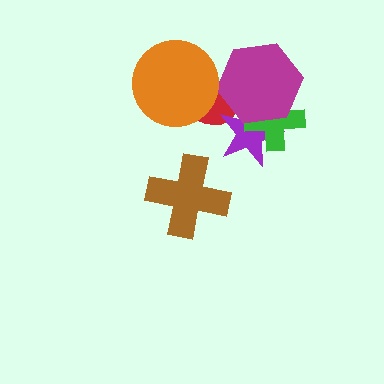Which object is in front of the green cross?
The magenta hexagon is in front of the green cross.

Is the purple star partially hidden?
Yes, it is partially covered by another shape.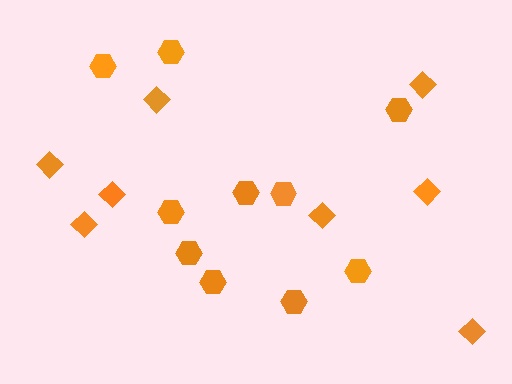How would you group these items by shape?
There are 2 groups: one group of diamonds (8) and one group of hexagons (10).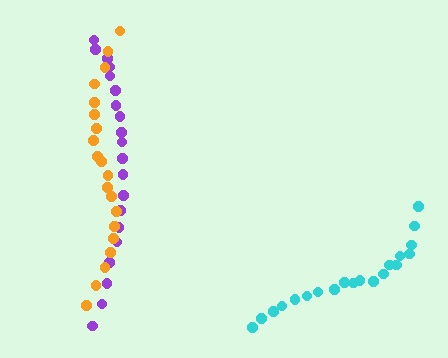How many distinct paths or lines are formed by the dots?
There are 3 distinct paths.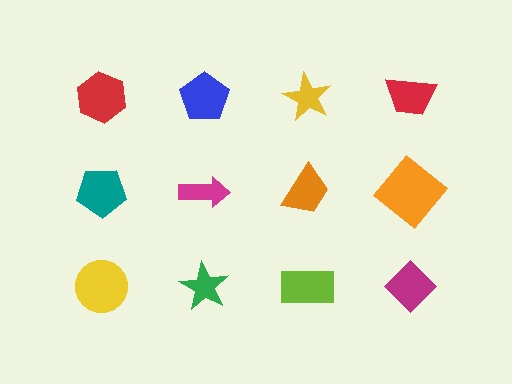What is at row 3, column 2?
A green star.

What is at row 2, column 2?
A magenta arrow.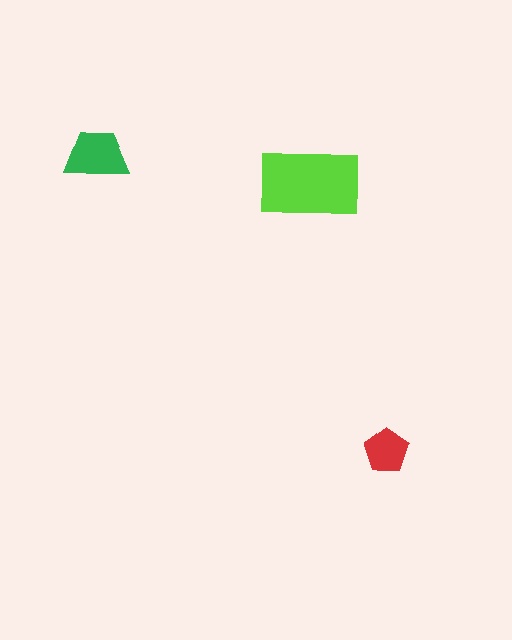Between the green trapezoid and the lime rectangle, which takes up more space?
The lime rectangle.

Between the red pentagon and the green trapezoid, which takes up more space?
The green trapezoid.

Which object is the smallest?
The red pentagon.